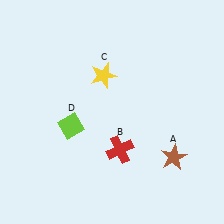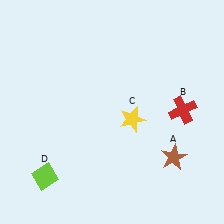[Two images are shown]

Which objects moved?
The objects that moved are: the red cross (B), the yellow star (C), the lime diamond (D).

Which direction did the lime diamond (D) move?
The lime diamond (D) moved down.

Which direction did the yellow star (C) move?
The yellow star (C) moved down.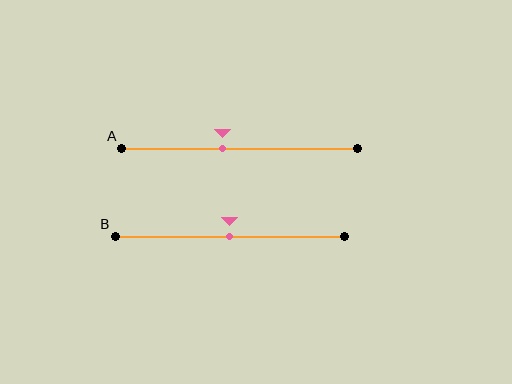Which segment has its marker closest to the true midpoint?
Segment B has its marker closest to the true midpoint.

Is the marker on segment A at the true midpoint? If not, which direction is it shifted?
No, the marker on segment A is shifted to the left by about 7% of the segment length.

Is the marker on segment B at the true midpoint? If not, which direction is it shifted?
Yes, the marker on segment B is at the true midpoint.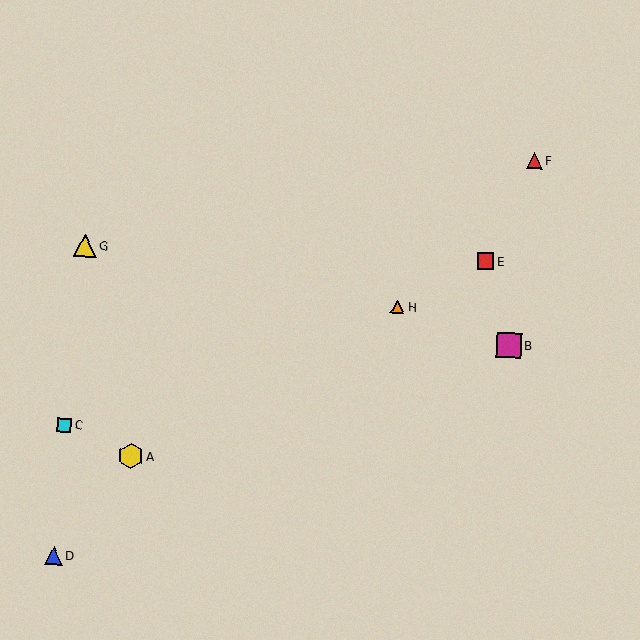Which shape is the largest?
The yellow hexagon (labeled A) is the largest.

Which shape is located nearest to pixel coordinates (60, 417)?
The cyan square (labeled C) at (64, 425) is nearest to that location.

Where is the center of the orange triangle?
The center of the orange triangle is at (397, 307).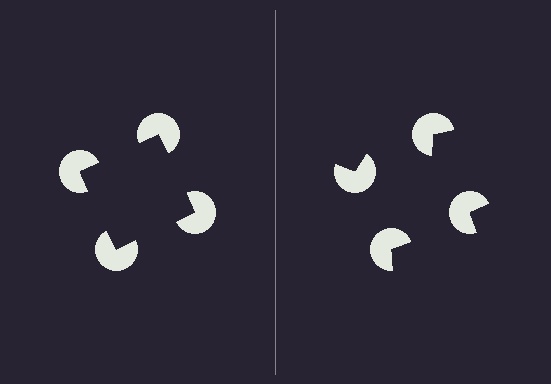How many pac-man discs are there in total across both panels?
8 — 4 on each side.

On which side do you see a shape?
An illusory square appears on the left side. On the right side the wedge cuts are rotated, so no coherent shape forms.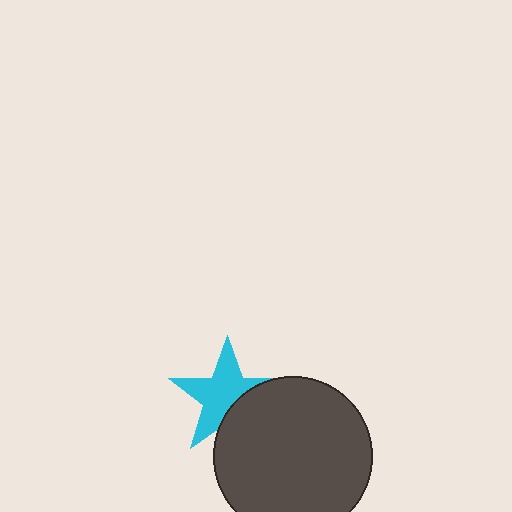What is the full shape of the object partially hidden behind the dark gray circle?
The partially hidden object is a cyan star.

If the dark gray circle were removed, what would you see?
You would see the complete cyan star.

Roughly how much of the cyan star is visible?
Most of it is visible (roughly 68%).